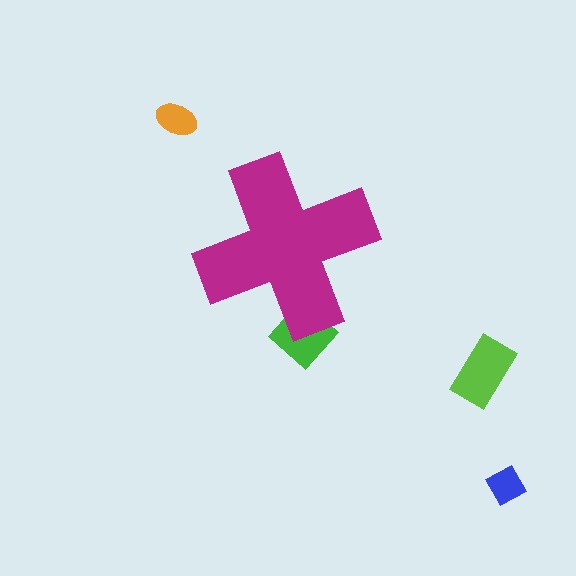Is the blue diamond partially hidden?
No, the blue diamond is fully visible.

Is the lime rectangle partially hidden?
No, the lime rectangle is fully visible.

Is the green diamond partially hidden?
Yes, the green diamond is partially hidden behind the magenta cross.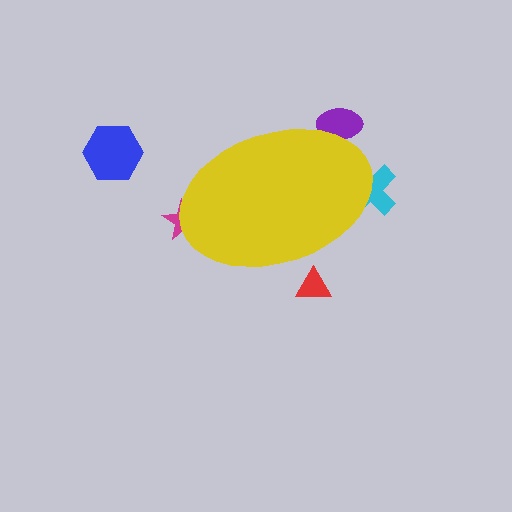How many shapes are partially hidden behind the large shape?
4 shapes are partially hidden.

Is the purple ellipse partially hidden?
Yes, the purple ellipse is partially hidden behind the yellow ellipse.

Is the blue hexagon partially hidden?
No, the blue hexagon is fully visible.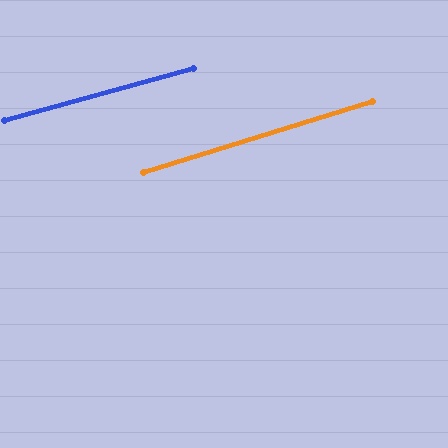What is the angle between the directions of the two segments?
Approximately 2 degrees.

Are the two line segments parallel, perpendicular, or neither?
Parallel — their directions differ by only 1.8°.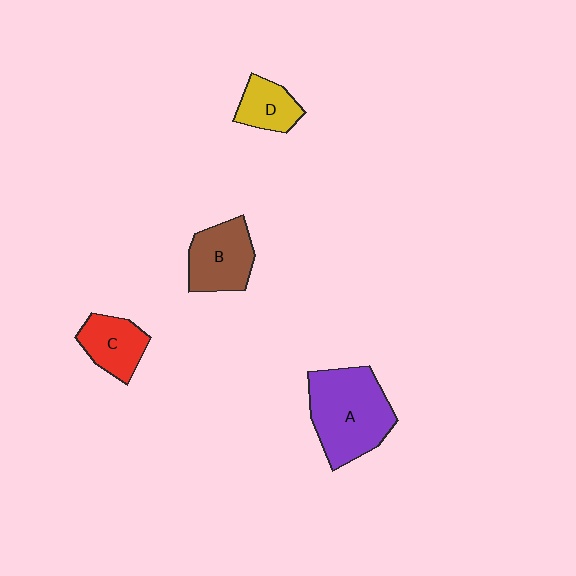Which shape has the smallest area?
Shape D (yellow).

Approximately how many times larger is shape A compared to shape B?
Approximately 1.6 times.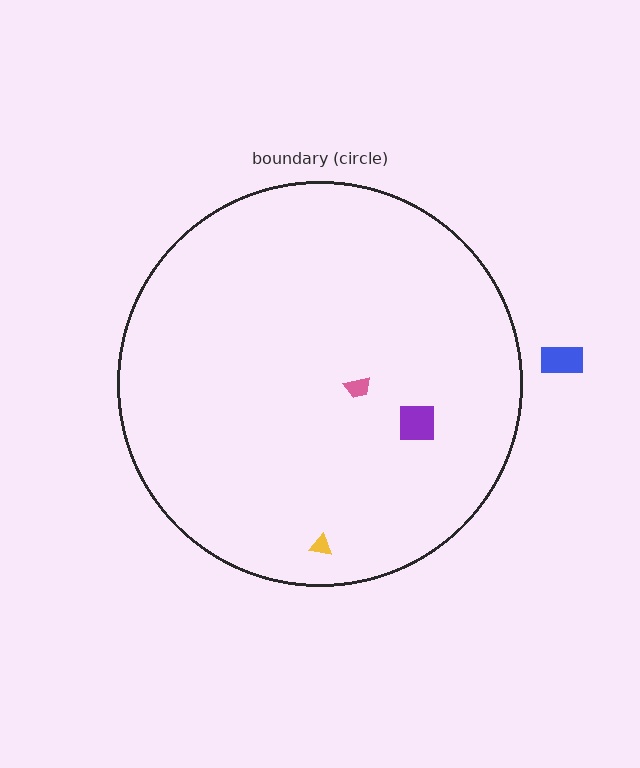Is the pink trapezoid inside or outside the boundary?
Inside.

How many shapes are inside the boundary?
3 inside, 1 outside.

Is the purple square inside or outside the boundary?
Inside.